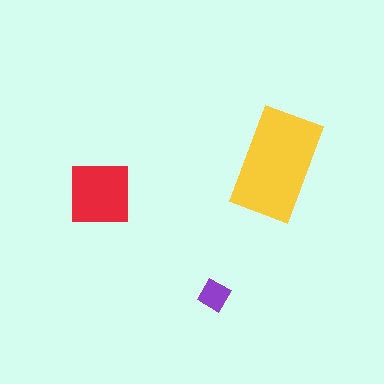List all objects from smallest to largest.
The purple diamond, the red square, the yellow rectangle.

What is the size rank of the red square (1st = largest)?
2nd.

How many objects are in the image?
There are 3 objects in the image.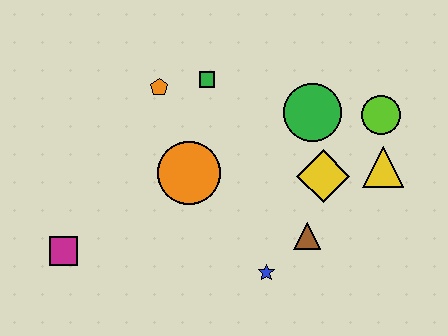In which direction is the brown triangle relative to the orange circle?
The brown triangle is to the right of the orange circle.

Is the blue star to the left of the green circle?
Yes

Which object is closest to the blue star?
The brown triangle is closest to the blue star.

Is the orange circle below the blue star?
No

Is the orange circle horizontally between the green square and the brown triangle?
No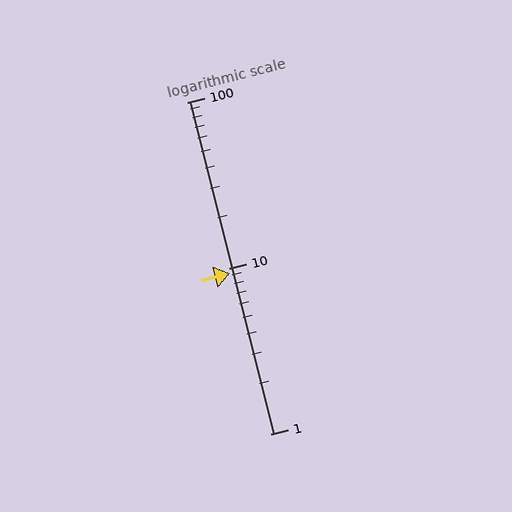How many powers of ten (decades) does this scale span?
The scale spans 2 decades, from 1 to 100.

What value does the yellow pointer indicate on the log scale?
The pointer indicates approximately 9.3.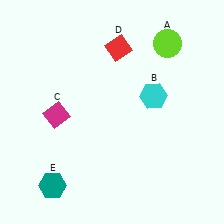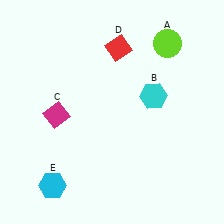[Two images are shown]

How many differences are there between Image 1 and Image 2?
There is 1 difference between the two images.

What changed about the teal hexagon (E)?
In Image 1, E is teal. In Image 2, it changed to cyan.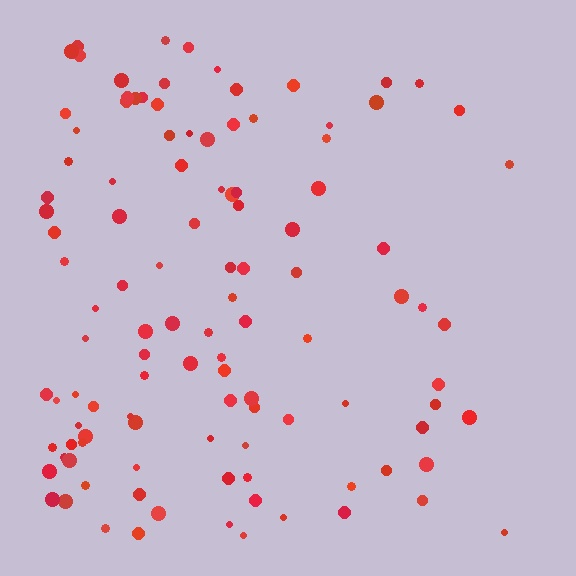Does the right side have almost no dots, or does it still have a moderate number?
Still a moderate number, just noticeably fewer than the left.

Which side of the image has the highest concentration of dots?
The left.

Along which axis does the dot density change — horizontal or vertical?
Horizontal.